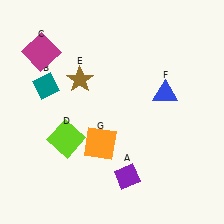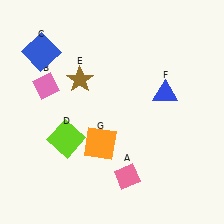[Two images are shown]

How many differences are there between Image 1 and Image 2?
There are 3 differences between the two images.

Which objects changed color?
A changed from purple to pink. B changed from teal to pink. C changed from magenta to blue.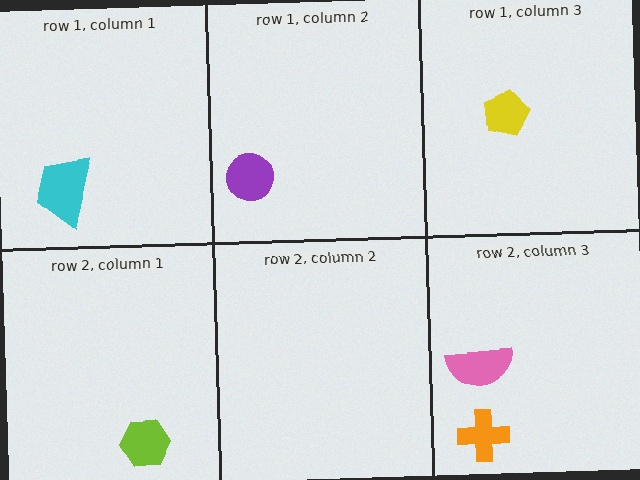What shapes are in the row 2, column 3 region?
The pink semicircle, the orange cross.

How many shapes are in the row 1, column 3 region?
1.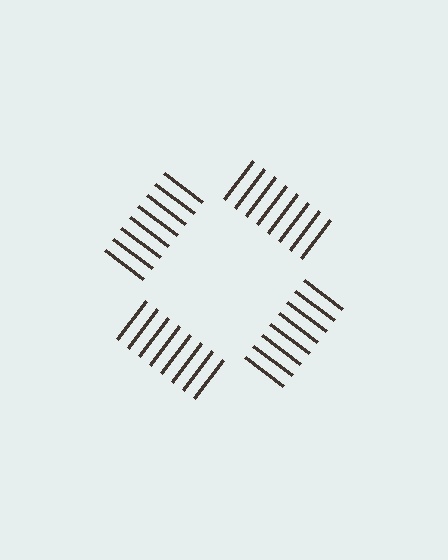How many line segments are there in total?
32 — 8 along each of the 4 edges.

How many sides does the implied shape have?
4 sides — the line-ends trace a square.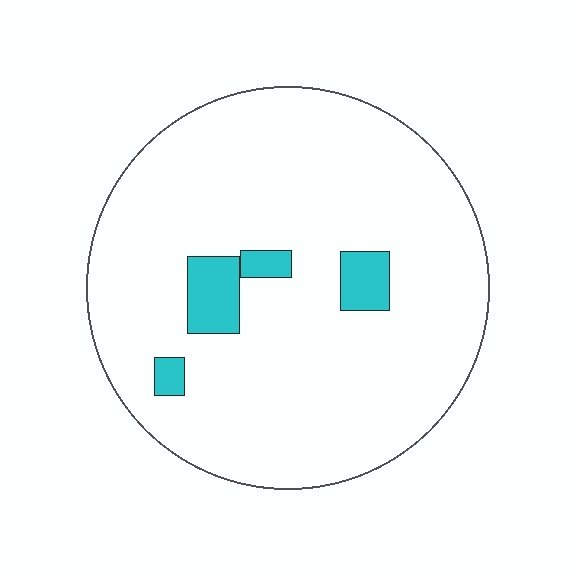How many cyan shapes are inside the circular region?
4.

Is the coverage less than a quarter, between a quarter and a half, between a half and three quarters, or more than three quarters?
Less than a quarter.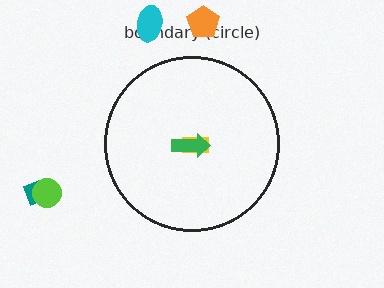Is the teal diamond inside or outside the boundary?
Outside.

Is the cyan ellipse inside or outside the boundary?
Outside.